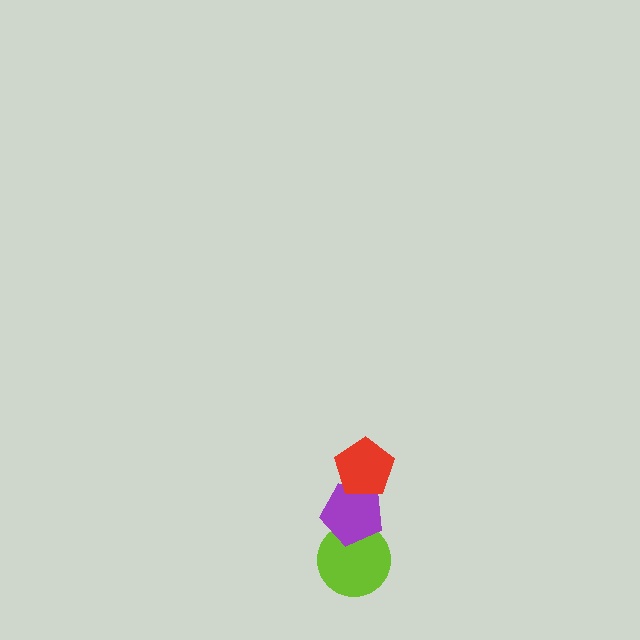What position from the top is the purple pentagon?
The purple pentagon is 2nd from the top.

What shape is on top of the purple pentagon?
The red pentagon is on top of the purple pentagon.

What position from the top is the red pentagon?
The red pentagon is 1st from the top.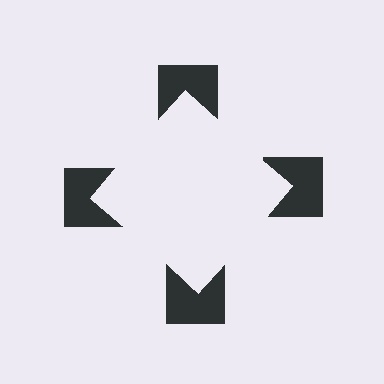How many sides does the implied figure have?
4 sides.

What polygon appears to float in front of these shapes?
An illusory square — its edges are inferred from the aligned wedge cuts in the notched squares, not physically drawn.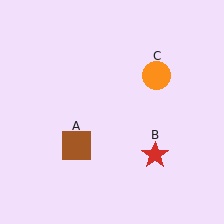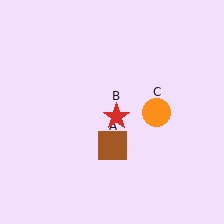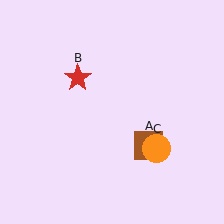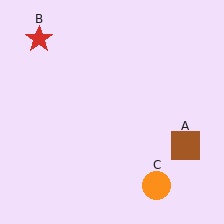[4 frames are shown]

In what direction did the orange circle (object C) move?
The orange circle (object C) moved down.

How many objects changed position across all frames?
3 objects changed position: brown square (object A), red star (object B), orange circle (object C).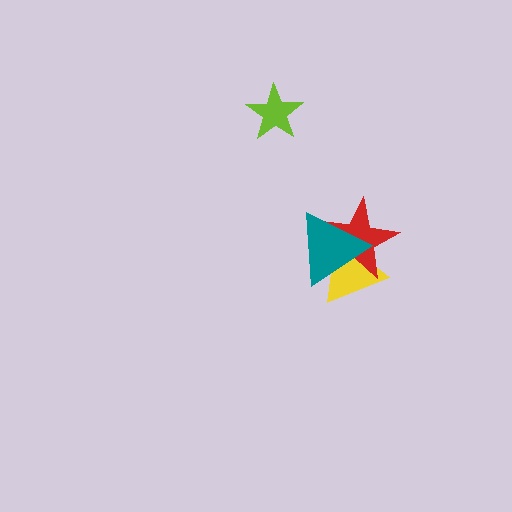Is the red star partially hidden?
Yes, it is partially covered by another shape.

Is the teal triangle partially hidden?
No, no other shape covers it.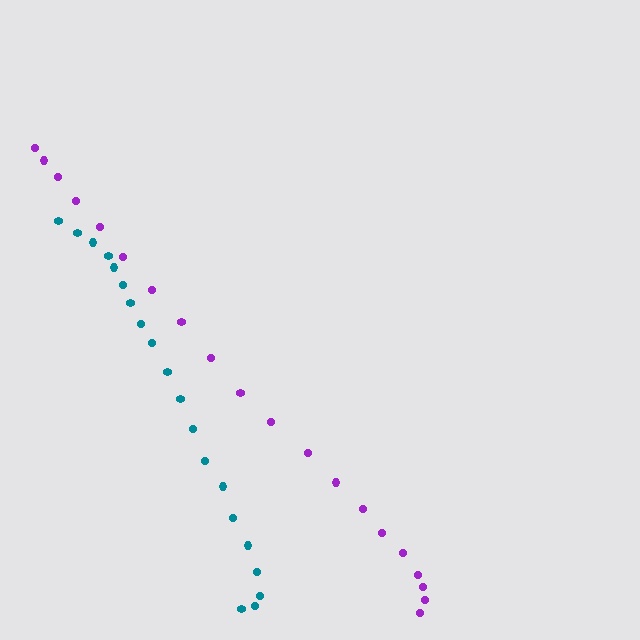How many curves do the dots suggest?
There are 2 distinct paths.